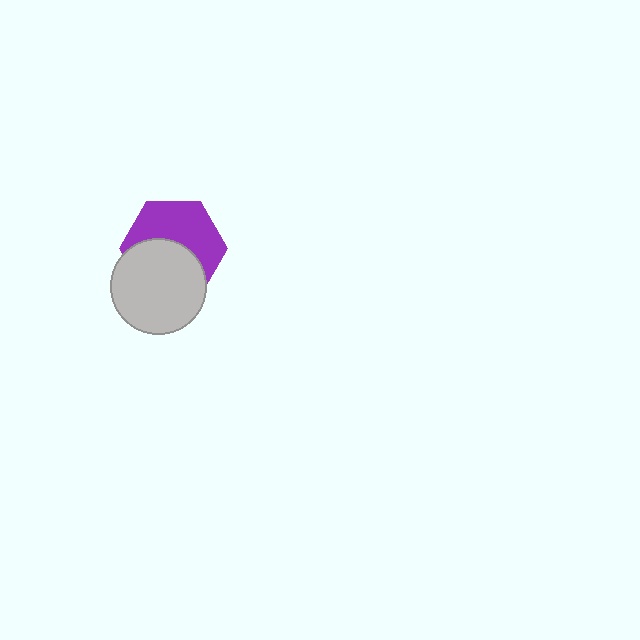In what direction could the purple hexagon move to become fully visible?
The purple hexagon could move up. That would shift it out from behind the light gray circle entirely.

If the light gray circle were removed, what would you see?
You would see the complete purple hexagon.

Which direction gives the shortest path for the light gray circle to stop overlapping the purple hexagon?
Moving down gives the shortest separation.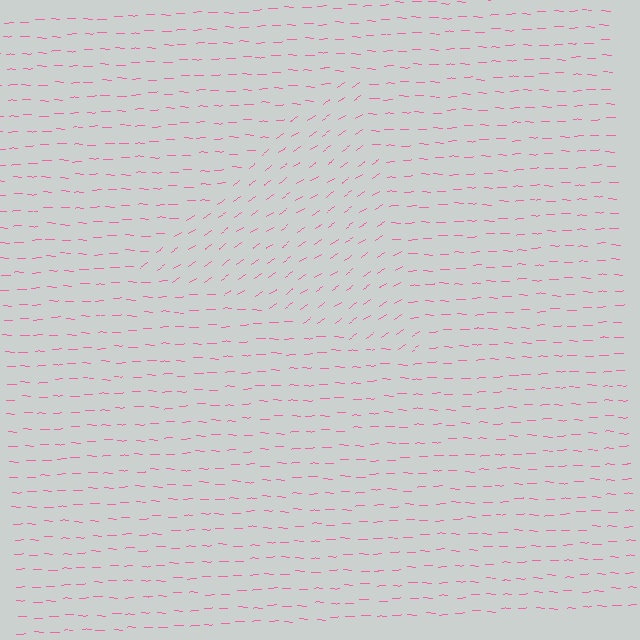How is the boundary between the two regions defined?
The boundary is defined purely by a change in line orientation (approximately 37 degrees difference). All lines are the same color and thickness.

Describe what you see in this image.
The image is filled with small pink line segments. A triangle region in the image has lines oriented differently from the surrounding lines, creating a visible texture boundary.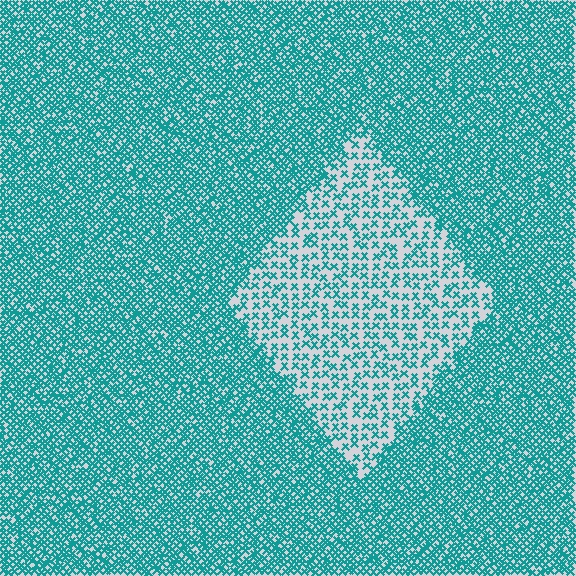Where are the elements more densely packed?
The elements are more densely packed outside the diamond boundary.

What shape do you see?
I see a diamond.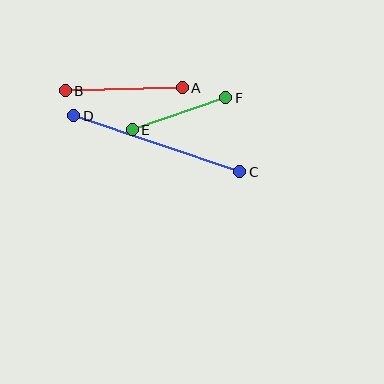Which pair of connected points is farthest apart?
Points C and D are farthest apart.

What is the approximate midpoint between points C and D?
The midpoint is at approximately (157, 144) pixels.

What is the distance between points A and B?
The distance is approximately 117 pixels.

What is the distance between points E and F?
The distance is approximately 99 pixels.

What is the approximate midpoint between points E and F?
The midpoint is at approximately (179, 114) pixels.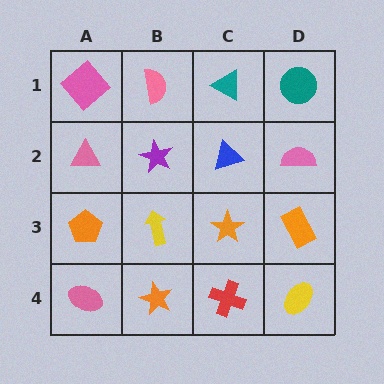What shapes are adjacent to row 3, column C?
A blue triangle (row 2, column C), a red cross (row 4, column C), a yellow arrow (row 3, column B), an orange rectangle (row 3, column D).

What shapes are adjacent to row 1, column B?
A purple star (row 2, column B), a pink diamond (row 1, column A), a teal triangle (row 1, column C).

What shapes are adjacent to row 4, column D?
An orange rectangle (row 3, column D), a red cross (row 4, column C).